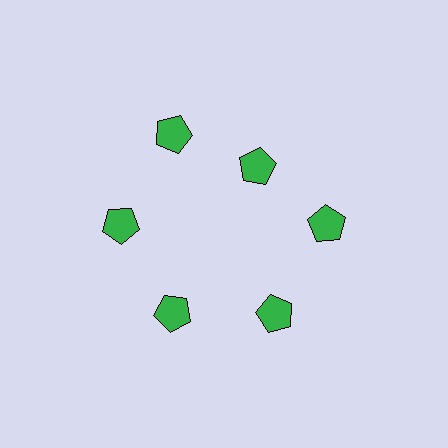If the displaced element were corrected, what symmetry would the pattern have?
It would have 6-fold rotational symmetry — the pattern would map onto itself every 60 degrees.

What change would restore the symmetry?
The symmetry would be restored by moving it outward, back onto the ring so that all 6 pentagons sit at equal angles and equal distance from the center.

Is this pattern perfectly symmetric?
No. The 6 green pentagons are arranged in a ring, but one element near the 1 o'clock position is pulled inward toward the center, breaking the 6-fold rotational symmetry.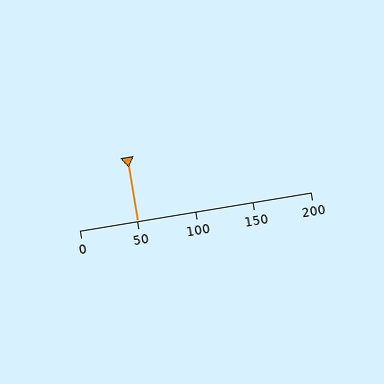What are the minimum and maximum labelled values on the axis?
The axis runs from 0 to 200.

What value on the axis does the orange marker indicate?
The marker indicates approximately 50.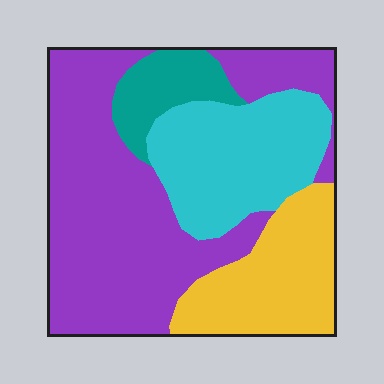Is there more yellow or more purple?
Purple.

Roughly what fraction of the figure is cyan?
Cyan takes up about one quarter (1/4) of the figure.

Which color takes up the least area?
Teal, at roughly 10%.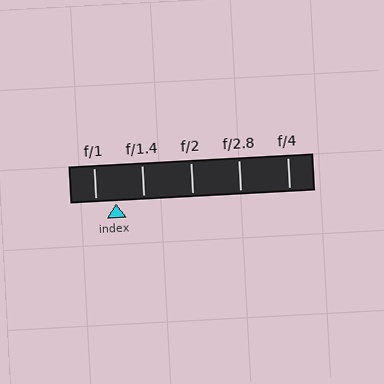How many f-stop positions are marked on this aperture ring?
There are 5 f-stop positions marked.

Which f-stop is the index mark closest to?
The index mark is closest to f/1.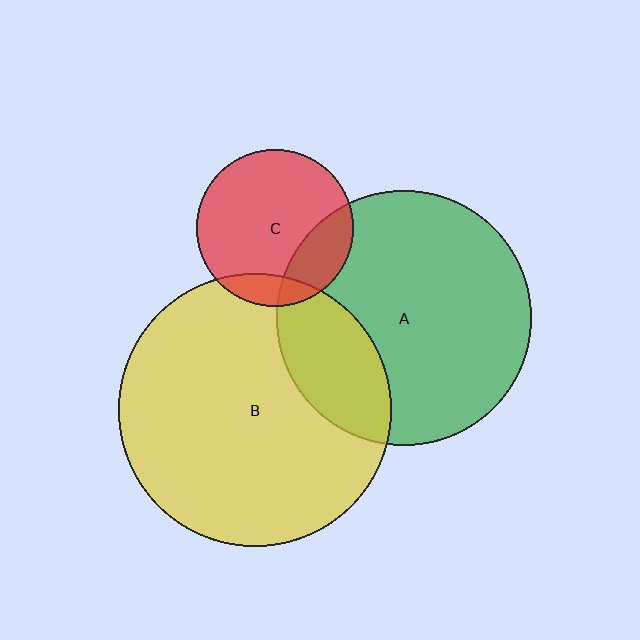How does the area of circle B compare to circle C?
Approximately 3.0 times.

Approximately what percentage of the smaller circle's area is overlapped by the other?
Approximately 10%.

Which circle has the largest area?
Circle B (yellow).